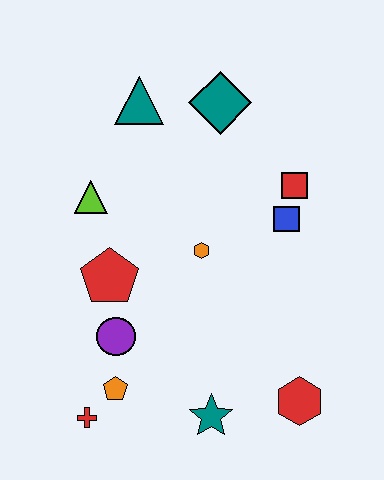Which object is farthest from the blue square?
The red cross is farthest from the blue square.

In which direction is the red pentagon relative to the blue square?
The red pentagon is to the left of the blue square.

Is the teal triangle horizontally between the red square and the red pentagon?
Yes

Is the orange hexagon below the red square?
Yes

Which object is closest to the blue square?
The red square is closest to the blue square.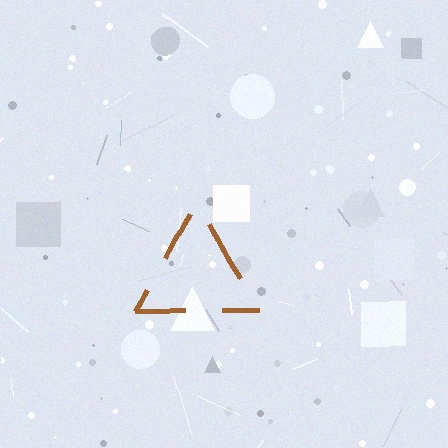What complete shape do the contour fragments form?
The contour fragments form a triangle.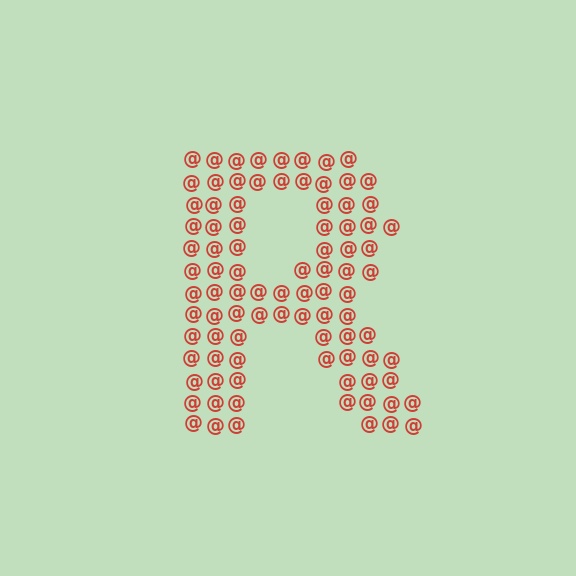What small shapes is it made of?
It is made of small at signs.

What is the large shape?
The large shape is the letter R.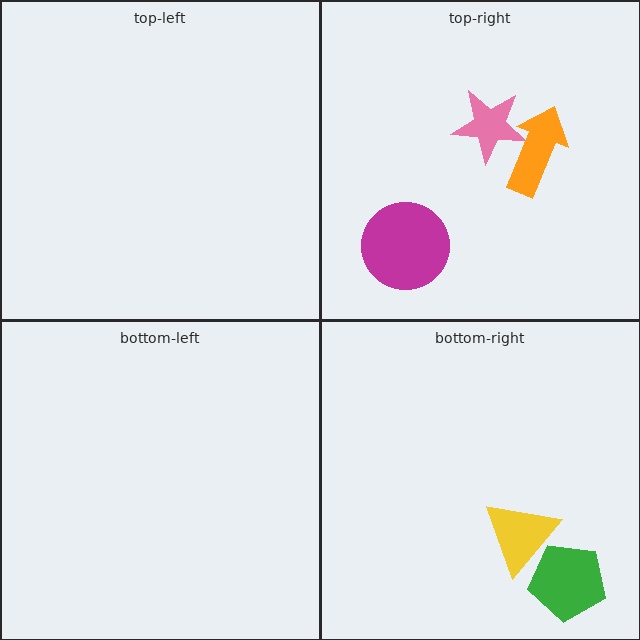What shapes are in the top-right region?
The pink star, the magenta circle, the orange arrow.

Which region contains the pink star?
The top-right region.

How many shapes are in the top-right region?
3.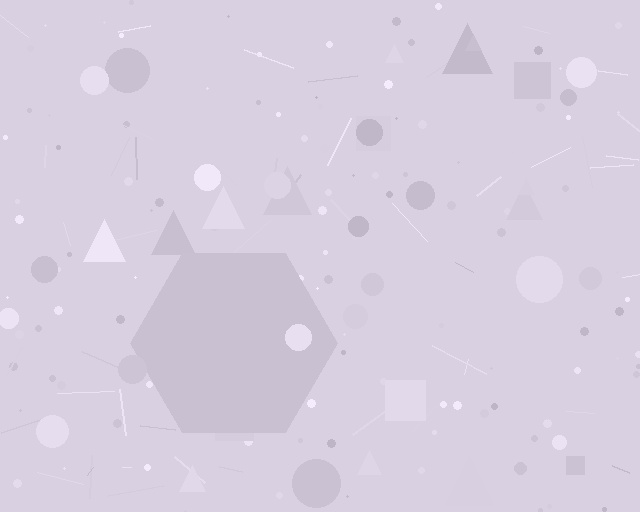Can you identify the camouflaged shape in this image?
The camouflaged shape is a hexagon.